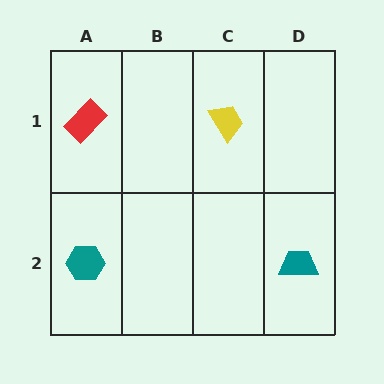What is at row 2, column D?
A teal trapezoid.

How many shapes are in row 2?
2 shapes.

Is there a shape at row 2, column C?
No, that cell is empty.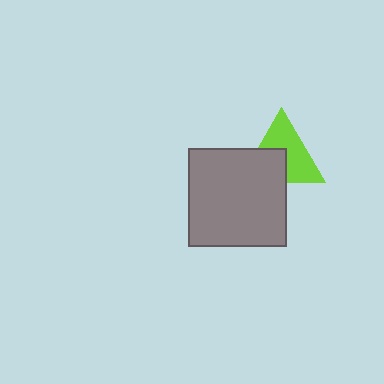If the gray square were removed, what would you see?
You would see the complete lime triangle.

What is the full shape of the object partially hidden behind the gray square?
The partially hidden object is a lime triangle.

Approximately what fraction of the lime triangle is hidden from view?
Roughly 42% of the lime triangle is hidden behind the gray square.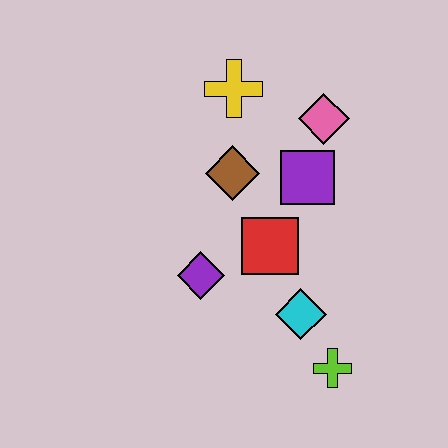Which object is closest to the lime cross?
The cyan diamond is closest to the lime cross.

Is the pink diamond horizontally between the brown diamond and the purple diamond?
No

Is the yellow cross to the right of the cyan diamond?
No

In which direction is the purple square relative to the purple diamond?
The purple square is to the right of the purple diamond.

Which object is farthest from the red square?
The yellow cross is farthest from the red square.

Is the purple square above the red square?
Yes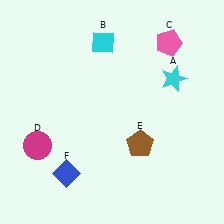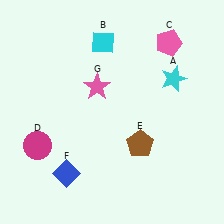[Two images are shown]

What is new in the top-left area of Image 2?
A pink star (G) was added in the top-left area of Image 2.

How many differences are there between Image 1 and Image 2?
There is 1 difference between the two images.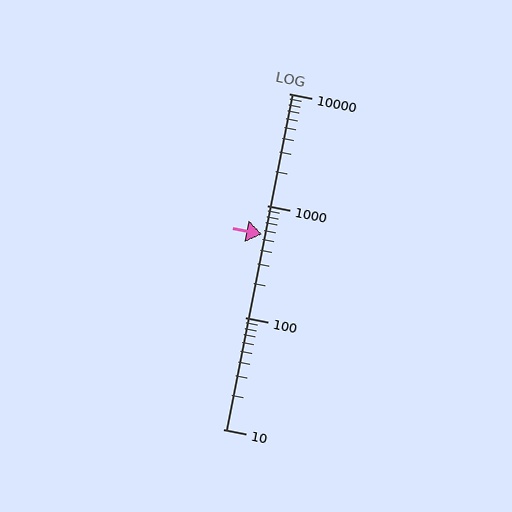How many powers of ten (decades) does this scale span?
The scale spans 3 decades, from 10 to 10000.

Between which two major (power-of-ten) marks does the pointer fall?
The pointer is between 100 and 1000.